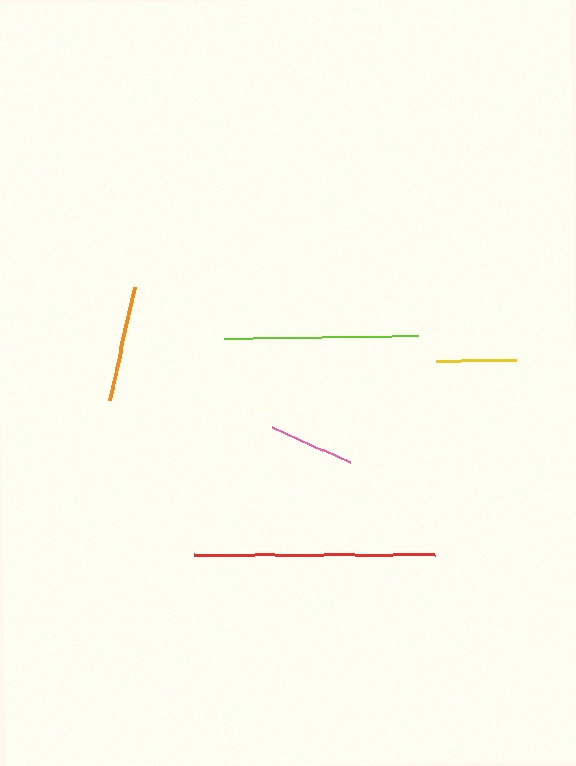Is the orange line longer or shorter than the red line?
The red line is longer than the orange line.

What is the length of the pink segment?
The pink segment is approximately 86 pixels long.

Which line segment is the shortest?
The yellow line is the shortest at approximately 80 pixels.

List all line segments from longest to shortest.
From longest to shortest: red, lime, orange, pink, yellow.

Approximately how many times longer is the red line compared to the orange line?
The red line is approximately 2.1 times the length of the orange line.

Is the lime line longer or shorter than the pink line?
The lime line is longer than the pink line.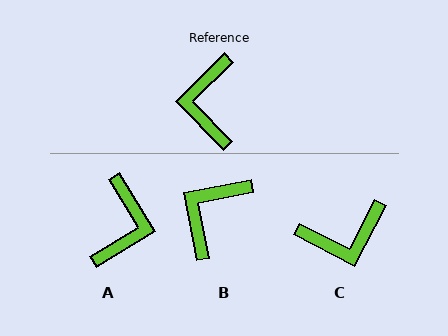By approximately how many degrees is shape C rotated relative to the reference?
Approximately 108 degrees counter-clockwise.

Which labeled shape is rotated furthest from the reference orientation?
A, about 167 degrees away.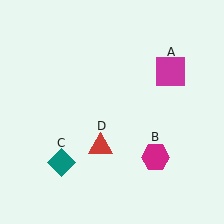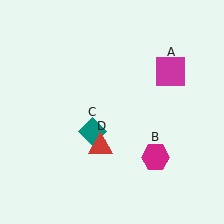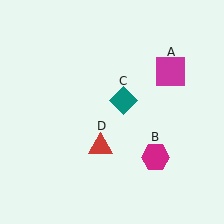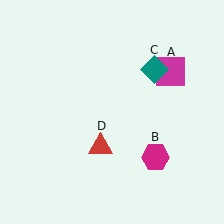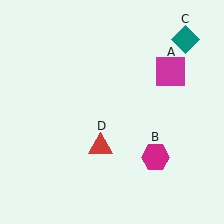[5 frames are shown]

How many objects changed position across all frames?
1 object changed position: teal diamond (object C).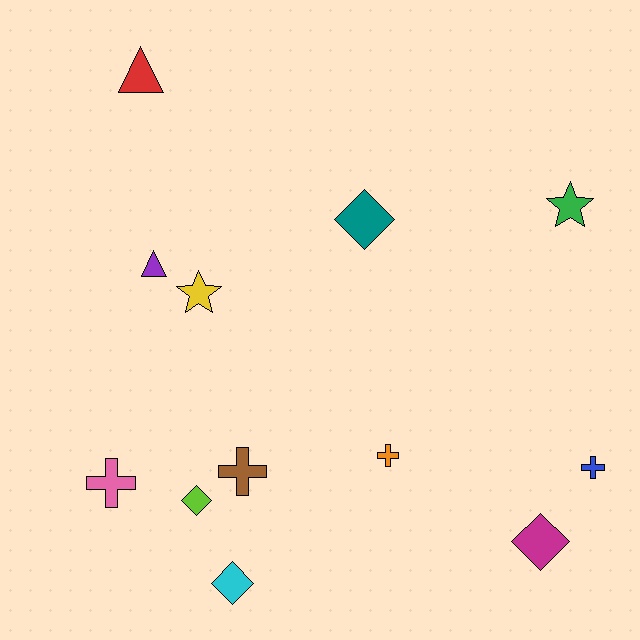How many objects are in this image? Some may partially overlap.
There are 12 objects.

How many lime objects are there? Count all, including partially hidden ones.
There is 1 lime object.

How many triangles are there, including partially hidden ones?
There are 2 triangles.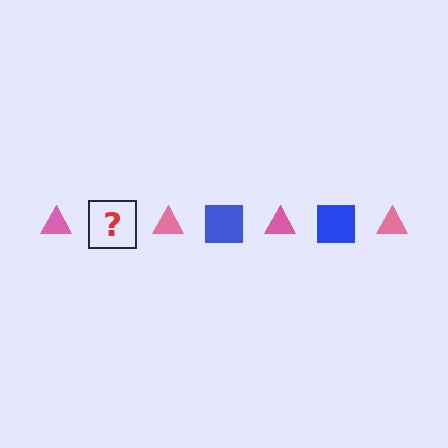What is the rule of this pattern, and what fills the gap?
The rule is that the pattern alternates between pink triangle and blue square. The gap should be filled with a blue square.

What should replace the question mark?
The question mark should be replaced with a blue square.